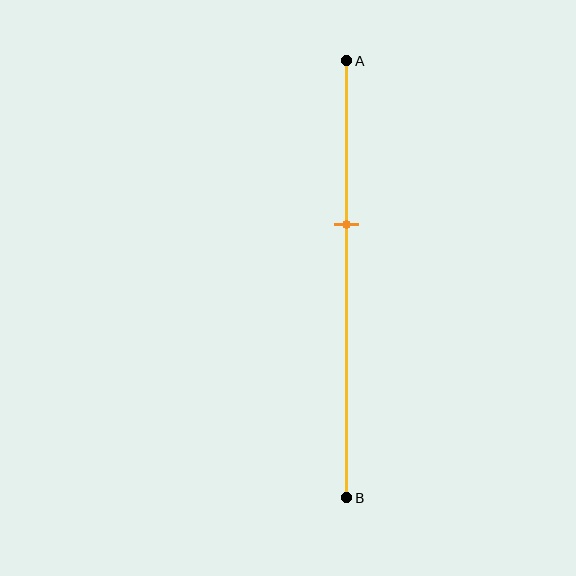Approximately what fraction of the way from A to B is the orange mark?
The orange mark is approximately 35% of the way from A to B.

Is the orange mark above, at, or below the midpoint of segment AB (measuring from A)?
The orange mark is above the midpoint of segment AB.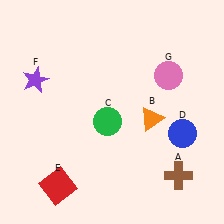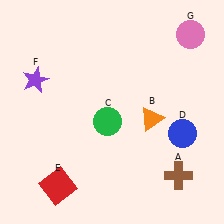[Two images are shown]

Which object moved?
The pink circle (G) moved up.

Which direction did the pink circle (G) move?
The pink circle (G) moved up.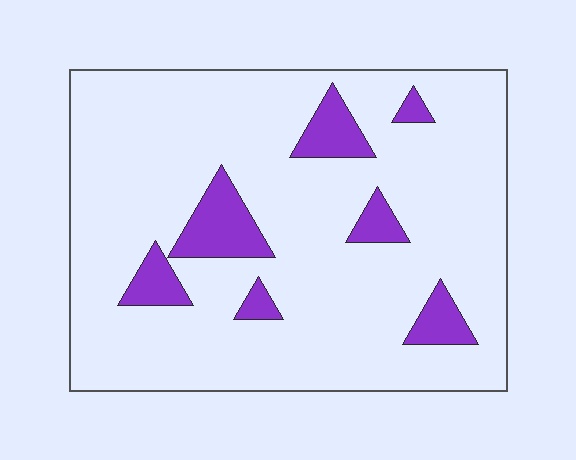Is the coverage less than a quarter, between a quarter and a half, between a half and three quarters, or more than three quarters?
Less than a quarter.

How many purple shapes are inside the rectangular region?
7.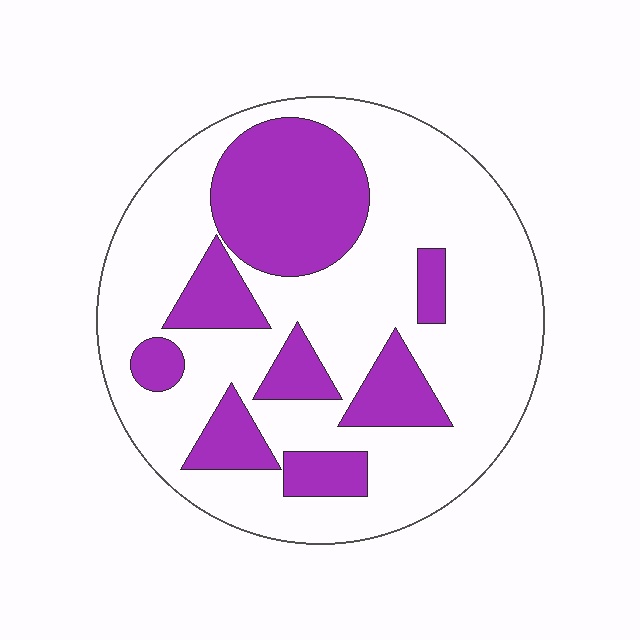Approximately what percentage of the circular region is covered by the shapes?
Approximately 30%.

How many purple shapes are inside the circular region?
8.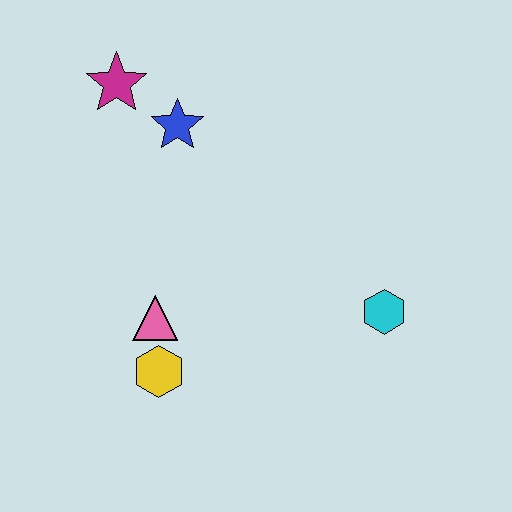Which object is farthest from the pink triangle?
The magenta star is farthest from the pink triangle.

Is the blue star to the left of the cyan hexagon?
Yes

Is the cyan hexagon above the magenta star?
No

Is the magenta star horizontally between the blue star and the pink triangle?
No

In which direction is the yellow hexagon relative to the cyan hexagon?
The yellow hexagon is to the left of the cyan hexagon.